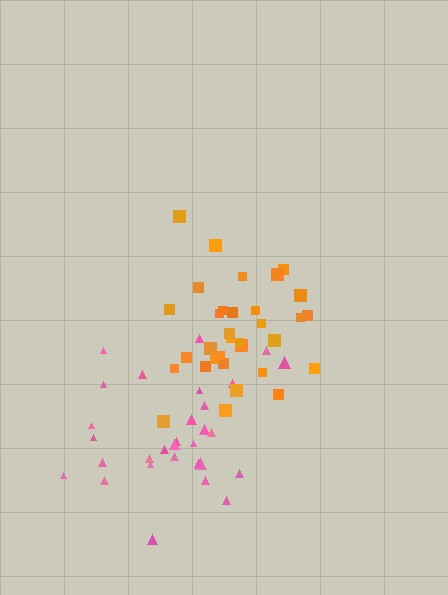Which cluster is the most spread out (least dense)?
Pink.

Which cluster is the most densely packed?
Orange.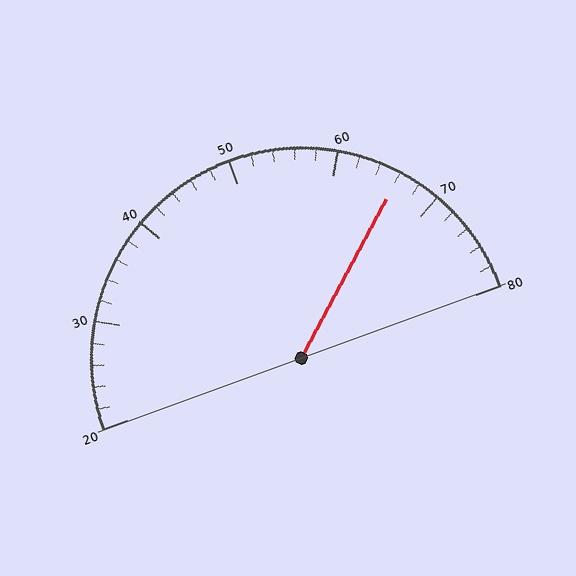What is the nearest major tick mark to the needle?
The nearest major tick mark is 70.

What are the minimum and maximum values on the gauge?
The gauge ranges from 20 to 80.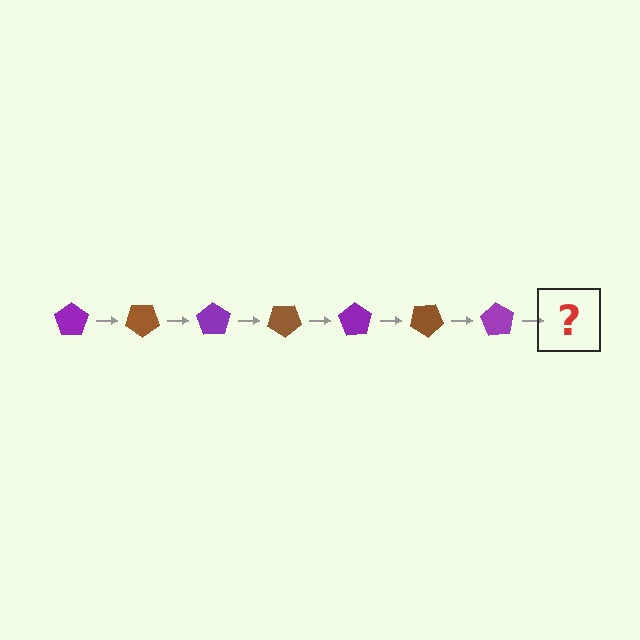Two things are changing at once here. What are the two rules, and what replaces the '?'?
The two rules are that it rotates 35 degrees each step and the color cycles through purple and brown. The '?' should be a brown pentagon, rotated 245 degrees from the start.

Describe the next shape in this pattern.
It should be a brown pentagon, rotated 245 degrees from the start.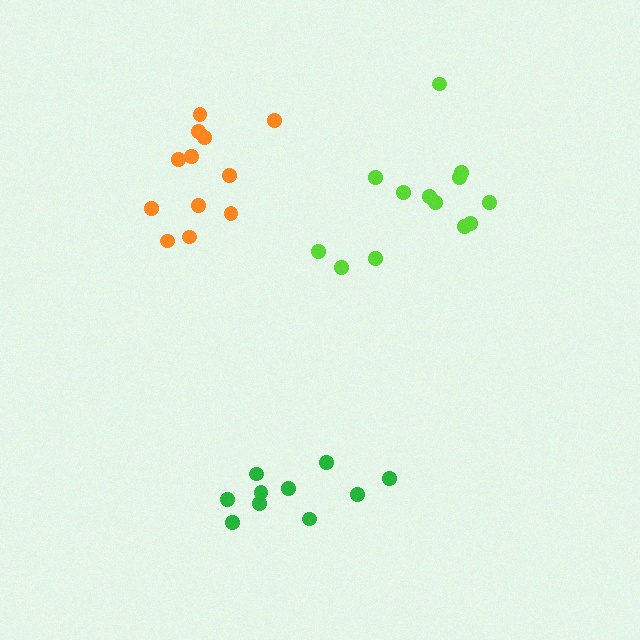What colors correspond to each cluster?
The clusters are colored: lime, green, orange.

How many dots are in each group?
Group 1: 13 dots, Group 2: 10 dots, Group 3: 12 dots (35 total).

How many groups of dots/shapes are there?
There are 3 groups.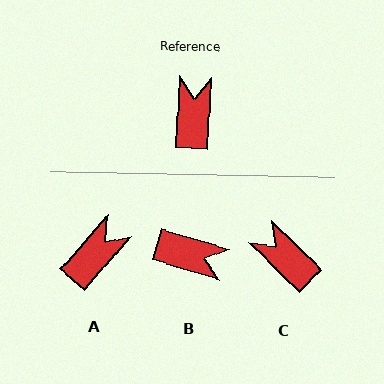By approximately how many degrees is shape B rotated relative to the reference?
Approximately 103 degrees clockwise.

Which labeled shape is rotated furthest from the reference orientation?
B, about 103 degrees away.